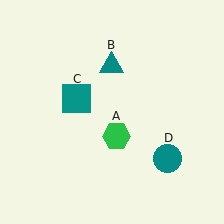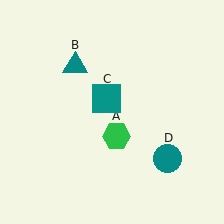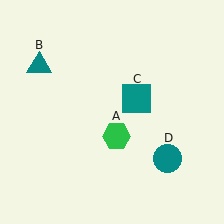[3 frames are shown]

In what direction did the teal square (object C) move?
The teal square (object C) moved right.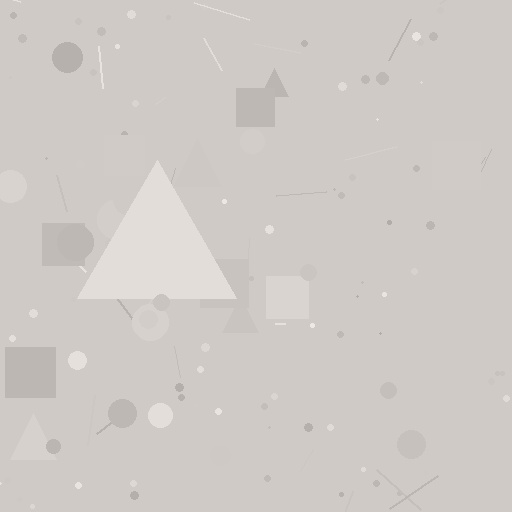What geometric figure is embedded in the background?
A triangle is embedded in the background.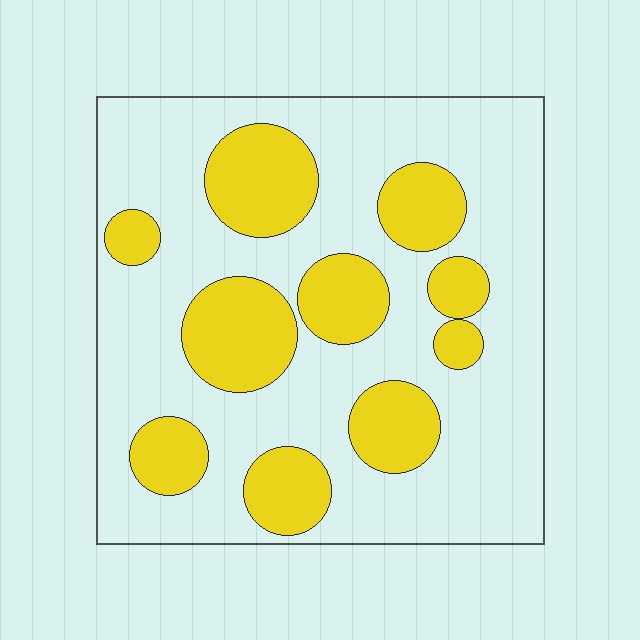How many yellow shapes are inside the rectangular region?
10.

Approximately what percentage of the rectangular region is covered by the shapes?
Approximately 30%.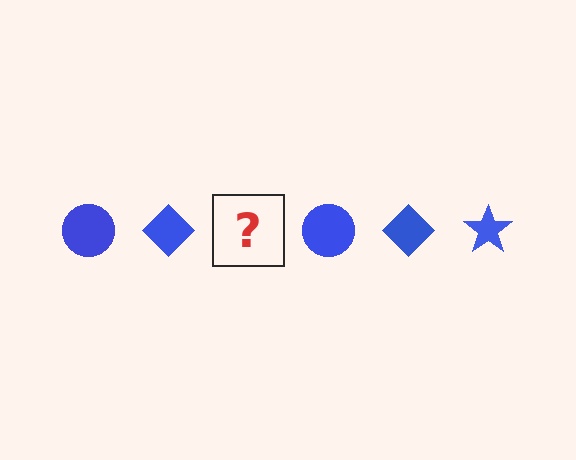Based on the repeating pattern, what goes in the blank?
The blank should be a blue star.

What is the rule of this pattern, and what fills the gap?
The rule is that the pattern cycles through circle, diamond, star shapes in blue. The gap should be filled with a blue star.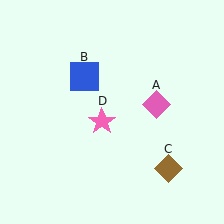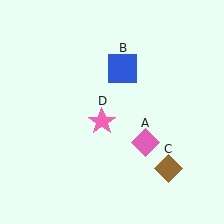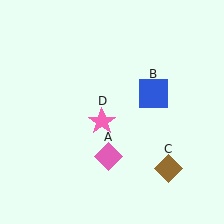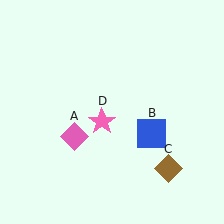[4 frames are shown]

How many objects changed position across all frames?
2 objects changed position: pink diamond (object A), blue square (object B).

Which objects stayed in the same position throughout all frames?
Brown diamond (object C) and pink star (object D) remained stationary.